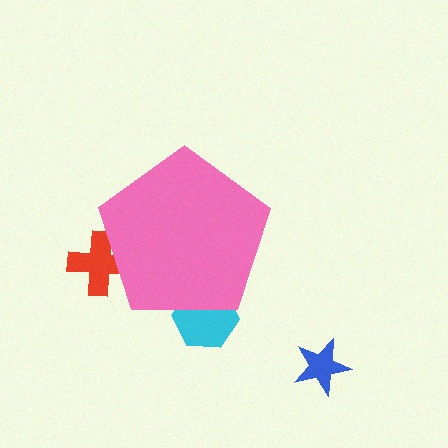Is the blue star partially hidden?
No, the blue star is fully visible.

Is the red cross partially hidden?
Yes, the red cross is partially hidden behind the pink pentagon.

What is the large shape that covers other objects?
A pink pentagon.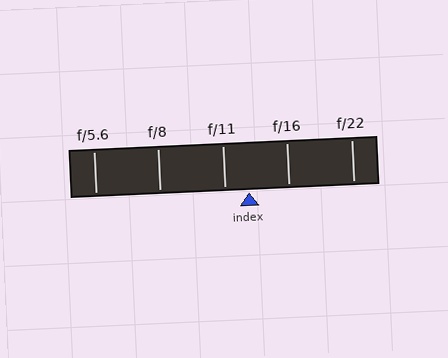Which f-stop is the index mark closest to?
The index mark is closest to f/11.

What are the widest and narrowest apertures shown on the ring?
The widest aperture shown is f/5.6 and the narrowest is f/22.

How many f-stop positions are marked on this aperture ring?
There are 5 f-stop positions marked.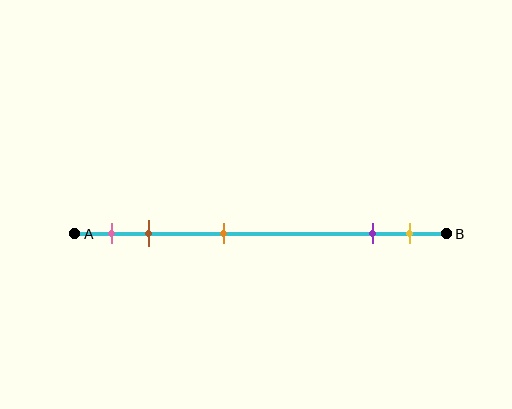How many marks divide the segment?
There are 5 marks dividing the segment.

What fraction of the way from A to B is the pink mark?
The pink mark is approximately 10% (0.1) of the way from A to B.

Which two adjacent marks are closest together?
The purple and yellow marks are the closest adjacent pair.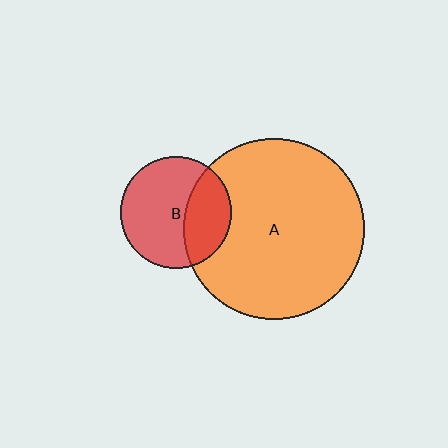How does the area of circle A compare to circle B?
Approximately 2.6 times.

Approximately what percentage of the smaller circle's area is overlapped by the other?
Approximately 35%.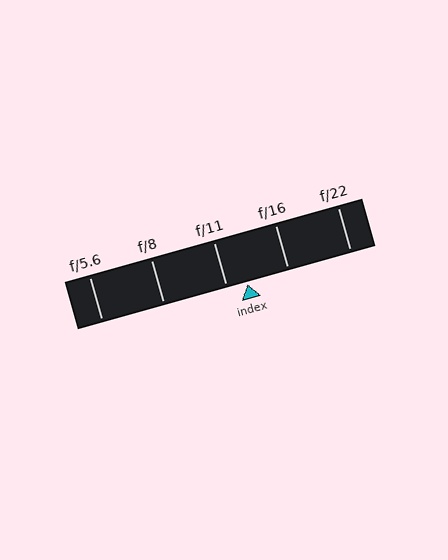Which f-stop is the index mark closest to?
The index mark is closest to f/11.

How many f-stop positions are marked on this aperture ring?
There are 5 f-stop positions marked.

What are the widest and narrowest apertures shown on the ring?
The widest aperture shown is f/5.6 and the narrowest is f/22.